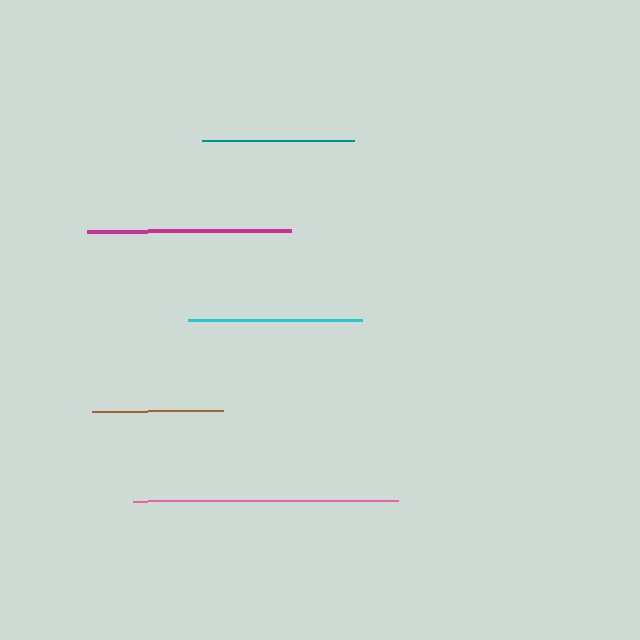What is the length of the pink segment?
The pink segment is approximately 265 pixels long.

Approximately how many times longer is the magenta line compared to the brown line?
The magenta line is approximately 1.6 times the length of the brown line.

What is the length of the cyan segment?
The cyan segment is approximately 174 pixels long.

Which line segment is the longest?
The pink line is the longest at approximately 265 pixels.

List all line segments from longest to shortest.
From longest to shortest: pink, magenta, cyan, teal, brown.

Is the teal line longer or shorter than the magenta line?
The magenta line is longer than the teal line.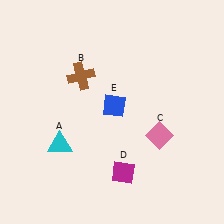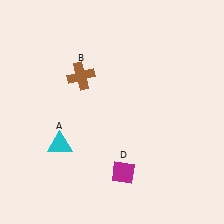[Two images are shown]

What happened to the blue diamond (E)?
The blue diamond (E) was removed in Image 2. It was in the top-right area of Image 1.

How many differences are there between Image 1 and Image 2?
There are 2 differences between the two images.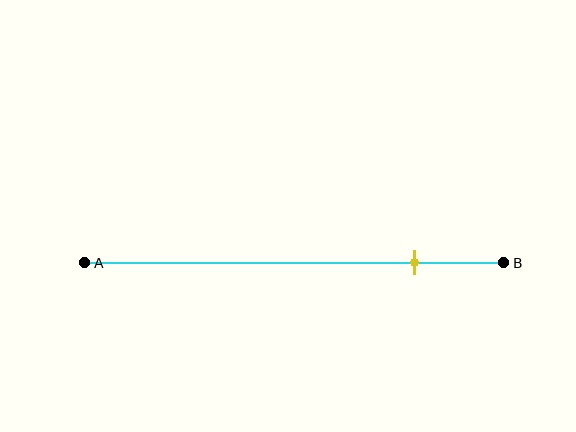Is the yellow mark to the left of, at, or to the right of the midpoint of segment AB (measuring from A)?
The yellow mark is to the right of the midpoint of segment AB.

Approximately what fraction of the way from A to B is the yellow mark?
The yellow mark is approximately 80% of the way from A to B.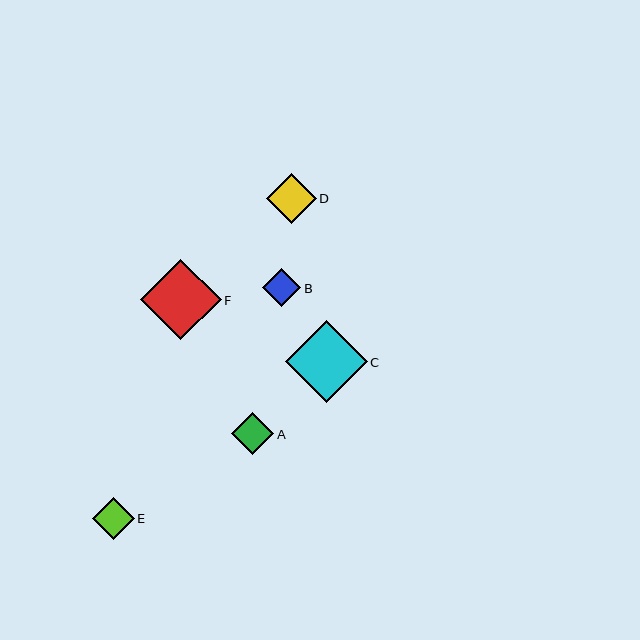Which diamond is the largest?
Diamond C is the largest with a size of approximately 82 pixels.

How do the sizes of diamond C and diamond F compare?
Diamond C and diamond F are approximately the same size.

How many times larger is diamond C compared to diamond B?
Diamond C is approximately 2.2 times the size of diamond B.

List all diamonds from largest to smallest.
From largest to smallest: C, F, D, A, E, B.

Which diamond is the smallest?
Diamond B is the smallest with a size of approximately 38 pixels.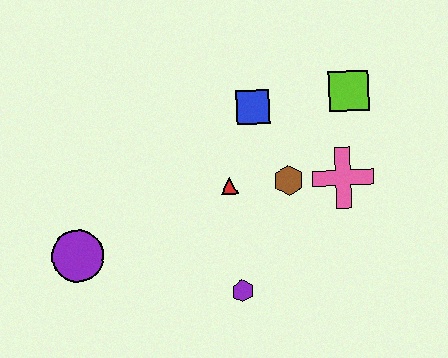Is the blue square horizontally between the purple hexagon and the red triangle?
No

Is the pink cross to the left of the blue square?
No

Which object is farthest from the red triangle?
The purple circle is farthest from the red triangle.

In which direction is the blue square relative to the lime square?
The blue square is to the left of the lime square.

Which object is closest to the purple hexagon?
The red triangle is closest to the purple hexagon.